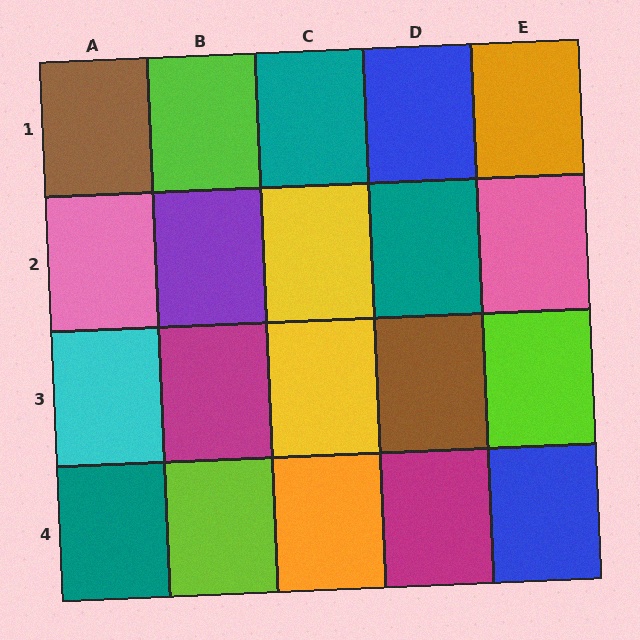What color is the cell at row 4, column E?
Blue.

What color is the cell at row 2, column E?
Pink.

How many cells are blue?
2 cells are blue.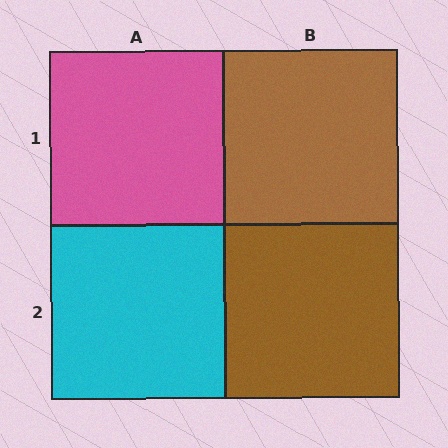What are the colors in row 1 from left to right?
Pink, brown.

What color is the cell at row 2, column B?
Brown.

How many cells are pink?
1 cell is pink.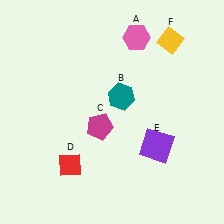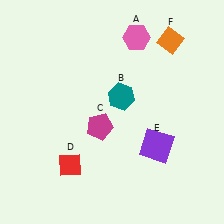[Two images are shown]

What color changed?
The diamond (F) changed from yellow in Image 1 to orange in Image 2.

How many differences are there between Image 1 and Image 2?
There is 1 difference between the two images.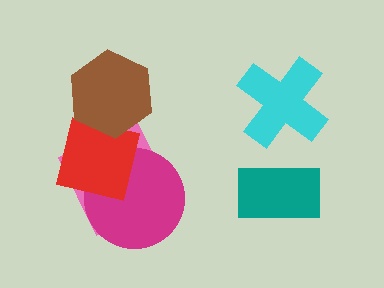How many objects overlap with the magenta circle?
2 objects overlap with the magenta circle.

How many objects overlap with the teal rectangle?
0 objects overlap with the teal rectangle.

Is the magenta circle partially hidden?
Yes, it is partially covered by another shape.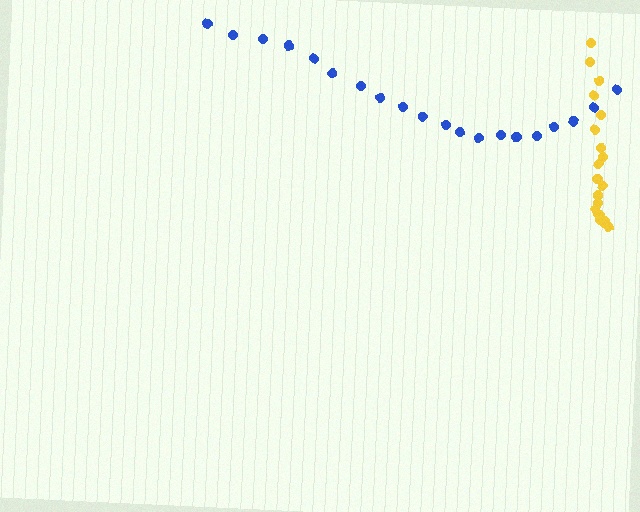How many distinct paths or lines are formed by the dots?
There are 2 distinct paths.